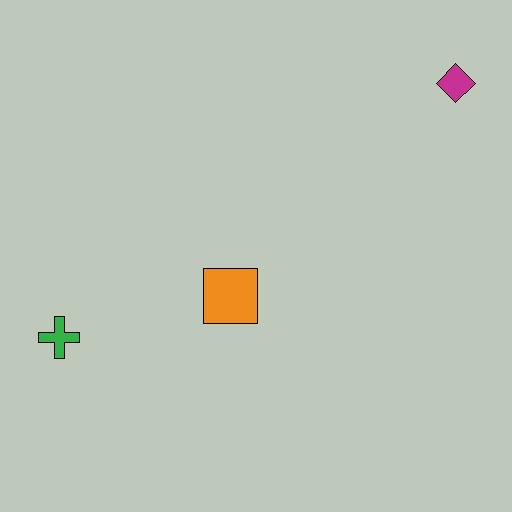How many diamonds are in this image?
There is 1 diamond.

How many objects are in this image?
There are 3 objects.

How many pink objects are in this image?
There are no pink objects.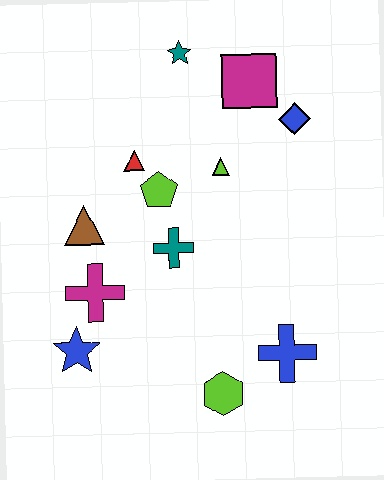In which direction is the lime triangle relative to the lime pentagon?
The lime triangle is to the right of the lime pentagon.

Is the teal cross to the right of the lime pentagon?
Yes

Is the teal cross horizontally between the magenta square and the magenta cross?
Yes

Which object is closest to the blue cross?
The lime hexagon is closest to the blue cross.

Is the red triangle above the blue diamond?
No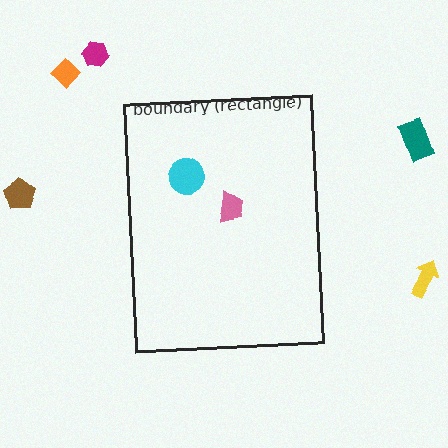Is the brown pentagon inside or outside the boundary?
Outside.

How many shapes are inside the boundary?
2 inside, 5 outside.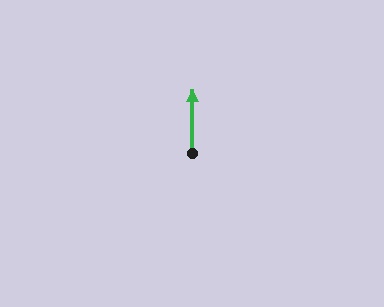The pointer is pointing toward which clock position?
Roughly 12 o'clock.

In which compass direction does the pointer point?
North.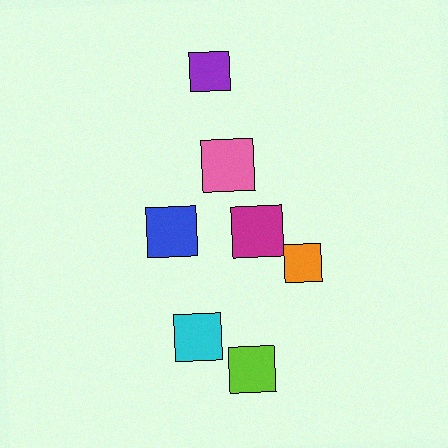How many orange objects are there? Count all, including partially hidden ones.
There is 1 orange object.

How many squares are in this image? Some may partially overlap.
There are 7 squares.